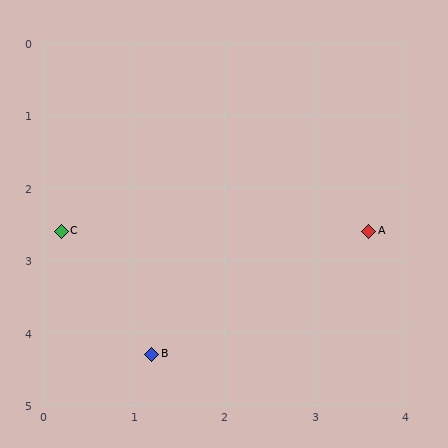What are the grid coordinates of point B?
Point B is at approximately (1.2, 4.3).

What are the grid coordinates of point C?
Point C is at approximately (0.2, 2.6).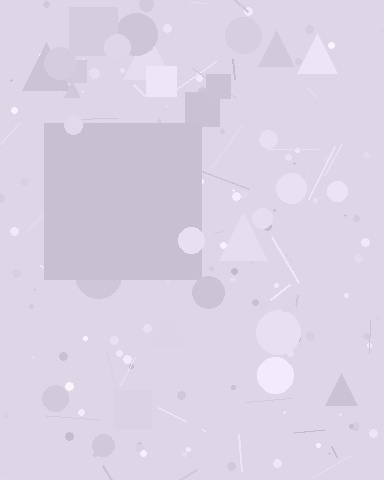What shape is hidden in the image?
A square is hidden in the image.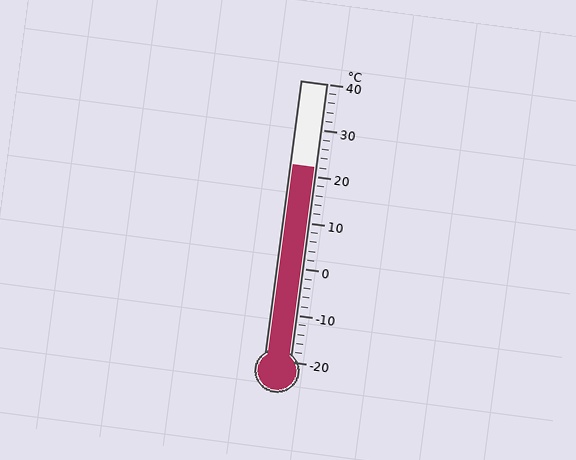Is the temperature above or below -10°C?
The temperature is above -10°C.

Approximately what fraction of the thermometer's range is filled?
The thermometer is filled to approximately 70% of its range.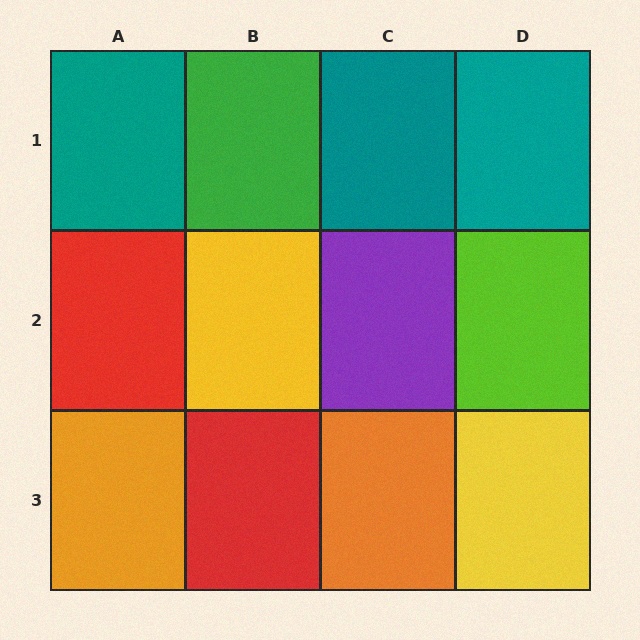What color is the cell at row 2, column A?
Red.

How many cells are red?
2 cells are red.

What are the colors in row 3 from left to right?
Orange, red, orange, yellow.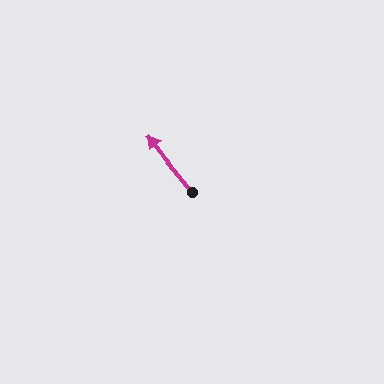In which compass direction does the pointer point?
Northwest.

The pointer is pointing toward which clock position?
Roughly 11 o'clock.